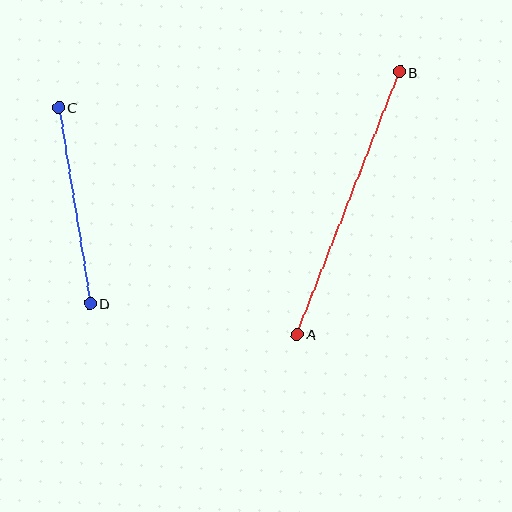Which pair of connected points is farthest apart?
Points A and B are farthest apart.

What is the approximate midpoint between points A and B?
The midpoint is at approximately (348, 203) pixels.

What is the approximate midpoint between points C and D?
The midpoint is at approximately (74, 206) pixels.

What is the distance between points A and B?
The distance is approximately 281 pixels.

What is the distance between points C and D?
The distance is approximately 199 pixels.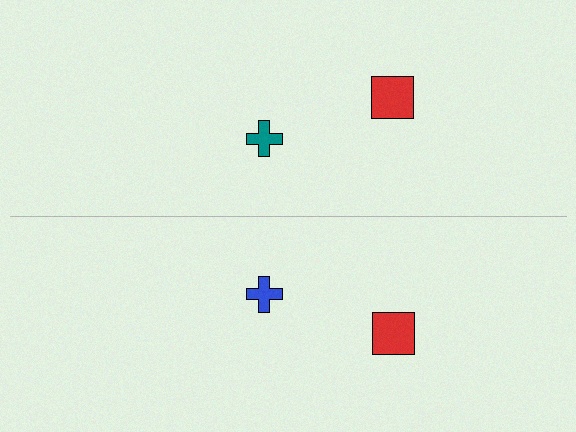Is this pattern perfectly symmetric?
No, the pattern is not perfectly symmetric. The blue cross on the bottom side breaks the symmetry — its mirror counterpart is teal.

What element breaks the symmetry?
The blue cross on the bottom side breaks the symmetry — its mirror counterpart is teal.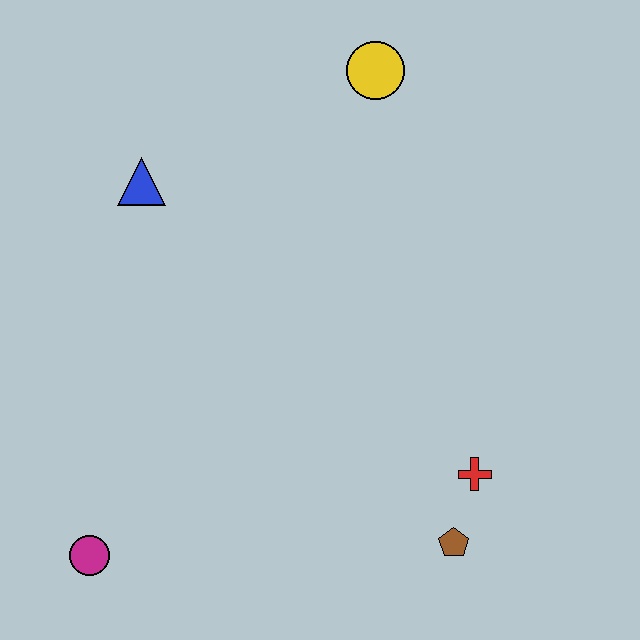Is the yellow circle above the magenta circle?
Yes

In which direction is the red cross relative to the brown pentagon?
The red cross is above the brown pentagon.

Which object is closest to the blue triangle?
The yellow circle is closest to the blue triangle.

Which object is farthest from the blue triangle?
The brown pentagon is farthest from the blue triangle.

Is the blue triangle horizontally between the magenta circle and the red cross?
Yes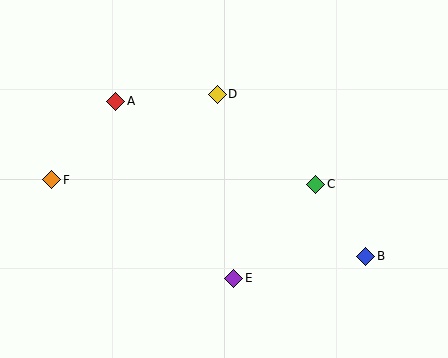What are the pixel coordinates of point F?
Point F is at (52, 180).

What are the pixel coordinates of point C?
Point C is at (316, 184).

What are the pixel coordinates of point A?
Point A is at (116, 101).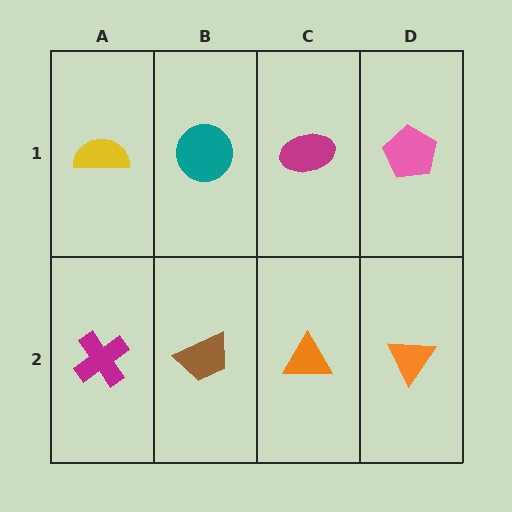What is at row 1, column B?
A teal circle.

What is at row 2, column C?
An orange triangle.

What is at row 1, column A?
A yellow semicircle.